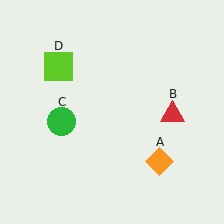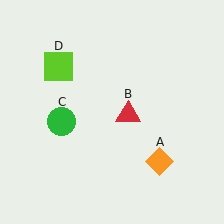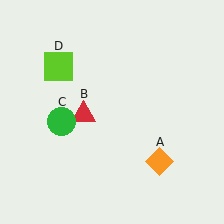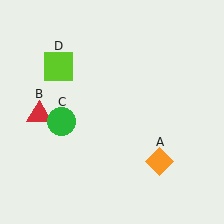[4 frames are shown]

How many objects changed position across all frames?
1 object changed position: red triangle (object B).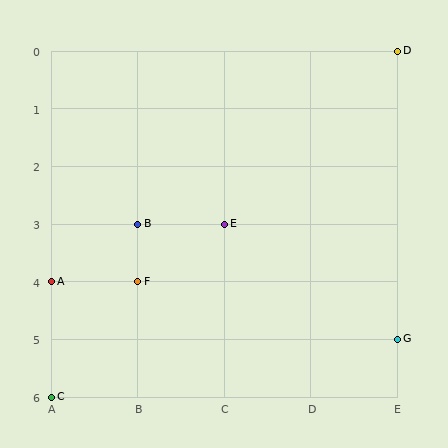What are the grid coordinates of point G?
Point G is at grid coordinates (E, 5).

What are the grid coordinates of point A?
Point A is at grid coordinates (A, 4).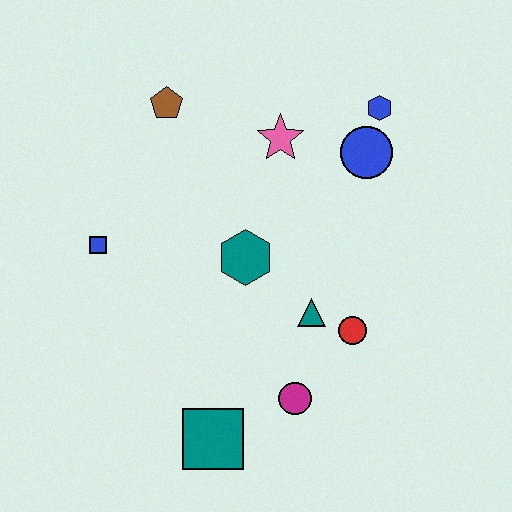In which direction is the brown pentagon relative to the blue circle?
The brown pentagon is to the left of the blue circle.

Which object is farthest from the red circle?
The brown pentagon is farthest from the red circle.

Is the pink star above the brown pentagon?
No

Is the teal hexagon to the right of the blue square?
Yes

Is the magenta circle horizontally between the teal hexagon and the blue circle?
Yes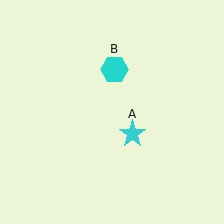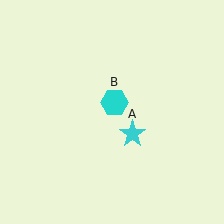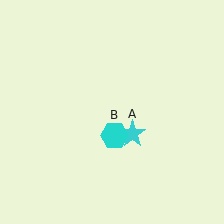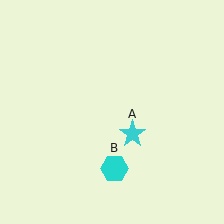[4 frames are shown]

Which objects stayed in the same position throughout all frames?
Cyan star (object A) remained stationary.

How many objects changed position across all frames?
1 object changed position: cyan hexagon (object B).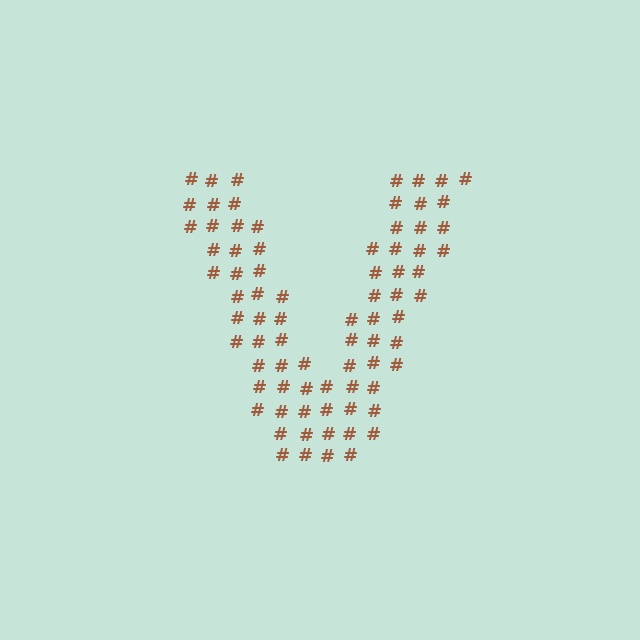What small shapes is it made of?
It is made of small hash symbols.